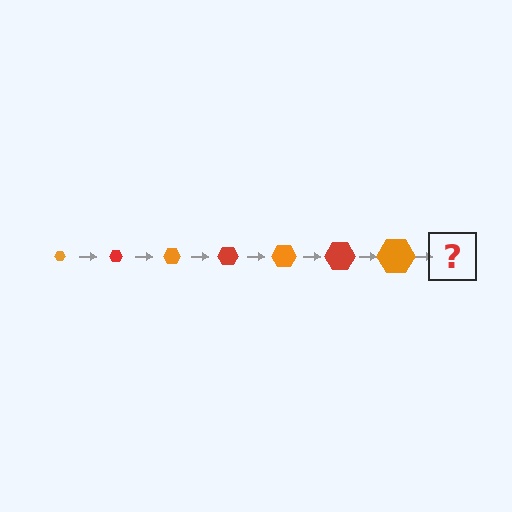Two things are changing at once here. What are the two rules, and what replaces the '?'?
The two rules are that the hexagon grows larger each step and the color cycles through orange and red. The '?' should be a red hexagon, larger than the previous one.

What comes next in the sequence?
The next element should be a red hexagon, larger than the previous one.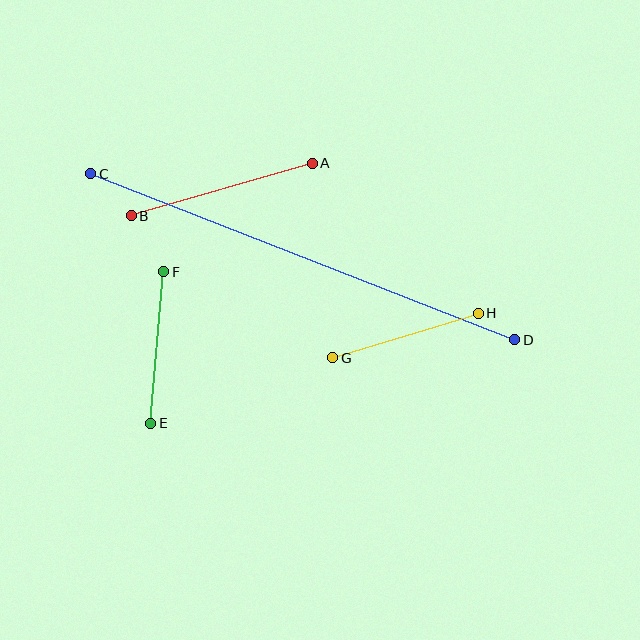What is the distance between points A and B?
The distance is approximately 188 pixels.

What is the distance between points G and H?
The distance is approximately 152 pixels.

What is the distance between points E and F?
The distance is approximately 152 pixels.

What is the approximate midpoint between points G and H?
The midpoint is at approximately (405, 336) pixels.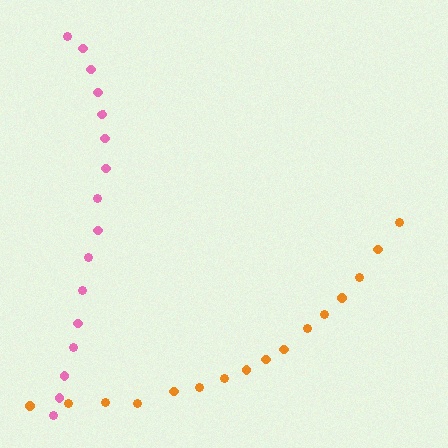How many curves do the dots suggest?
There are 2 distinct paths.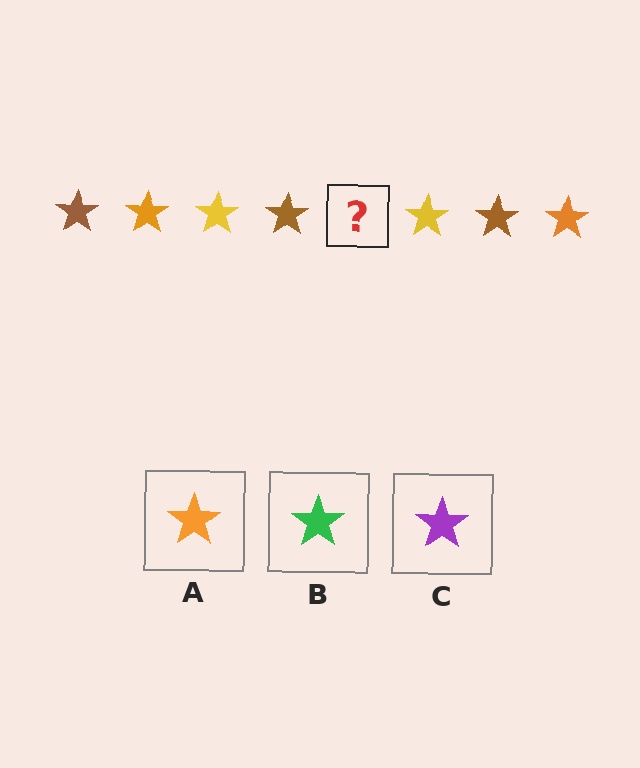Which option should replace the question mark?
Option A.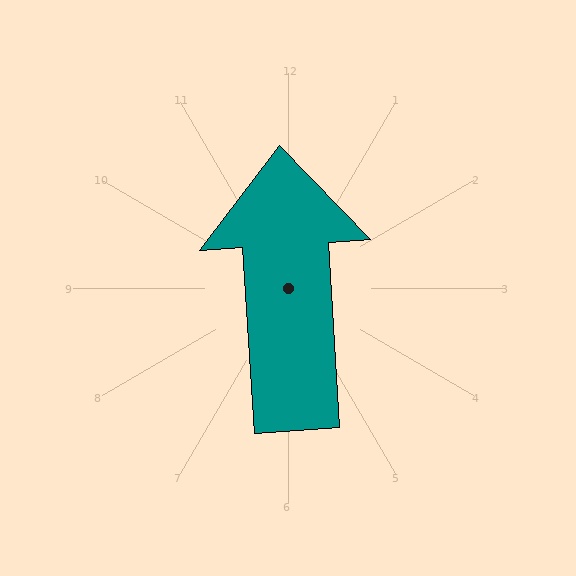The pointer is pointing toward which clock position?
Roughly 12 o'clock.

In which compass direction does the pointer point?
North.